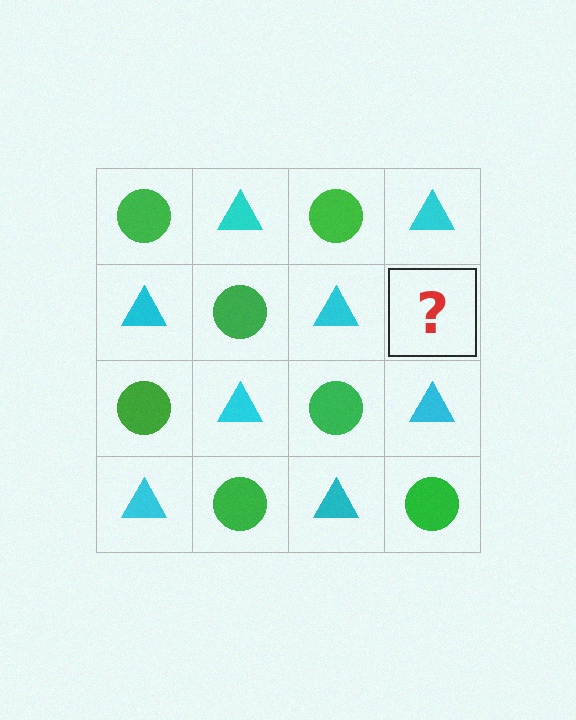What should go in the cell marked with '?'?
The missing cell should contain a green circle.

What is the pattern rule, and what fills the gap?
The rule is that it alternates green circle and cyan triangle in a checkerboard pattern. The gap should be filled with a green circle.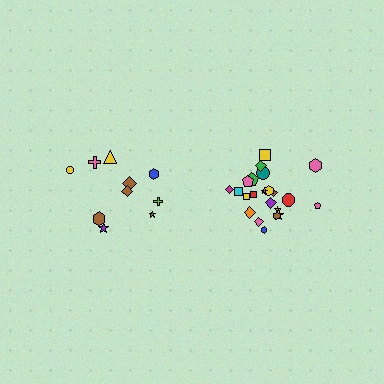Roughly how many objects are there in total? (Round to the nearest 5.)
Roughly 30 objects in total.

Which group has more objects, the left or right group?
The right group.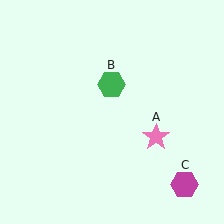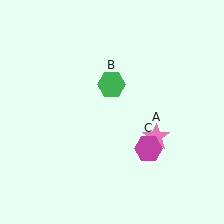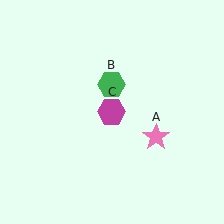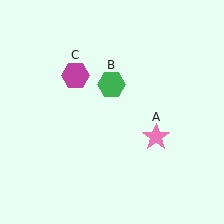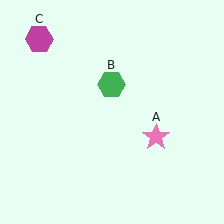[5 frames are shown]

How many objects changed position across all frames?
1 object changed position: magenta hexagon (object C).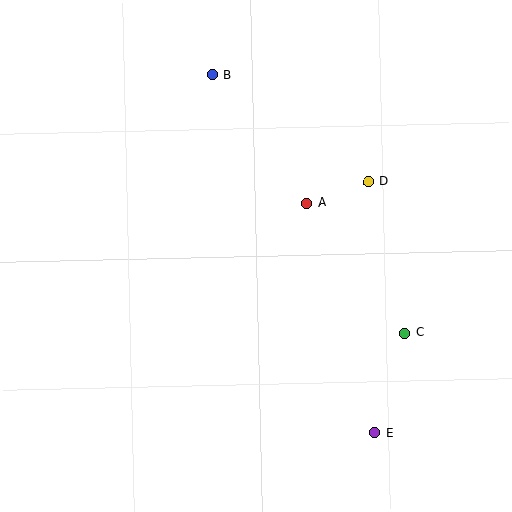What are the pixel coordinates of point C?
Point C is at (405, 333).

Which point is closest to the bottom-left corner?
Point E is closest to the bottom-left corner.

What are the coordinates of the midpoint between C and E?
The midpoint between C and E is at (390, 383).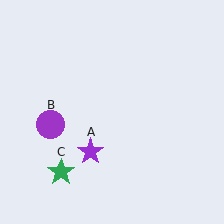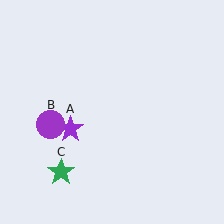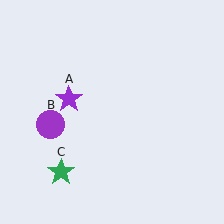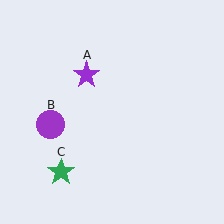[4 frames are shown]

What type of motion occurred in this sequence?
The purple star (object A) rotated clockwise around the center of the scene.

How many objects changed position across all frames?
1 object changed position: purple star (object A).